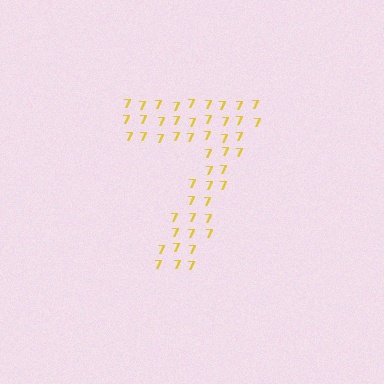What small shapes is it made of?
It is made of small digit 7's.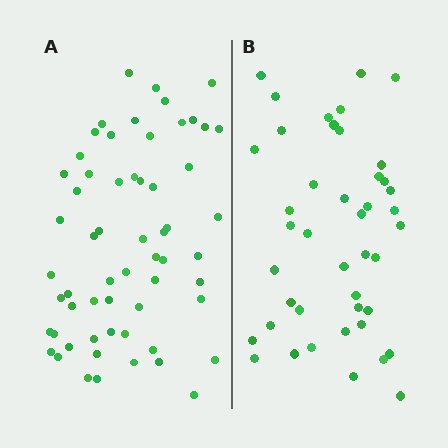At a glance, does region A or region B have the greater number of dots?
Region A (the left region) has more dots.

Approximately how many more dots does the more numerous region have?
Region A has approximately 15 more dots than region B.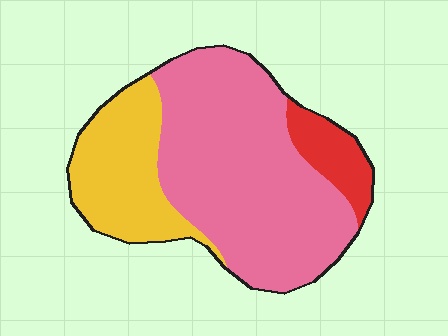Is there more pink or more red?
Pink.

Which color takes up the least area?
Red, at roughly 10%.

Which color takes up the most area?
Pink, at roughly 65%.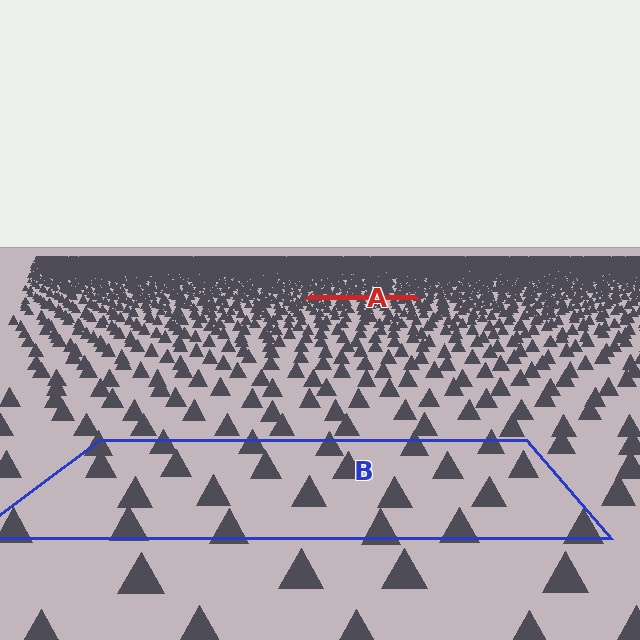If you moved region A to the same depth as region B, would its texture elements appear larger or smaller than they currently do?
They would appear larger. At a closer depth, the same texture elements are projected at a bigger on-screen size.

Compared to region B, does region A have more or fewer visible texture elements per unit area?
Region A has more texture elements per unit area — they are packed more densely because it is farther away.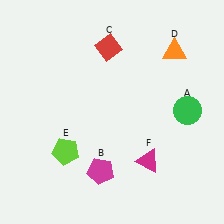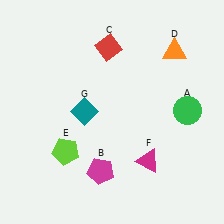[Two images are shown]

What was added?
A teal diamond (G) was added in Image 2.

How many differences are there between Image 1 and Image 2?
There is 1 difference between the two images.